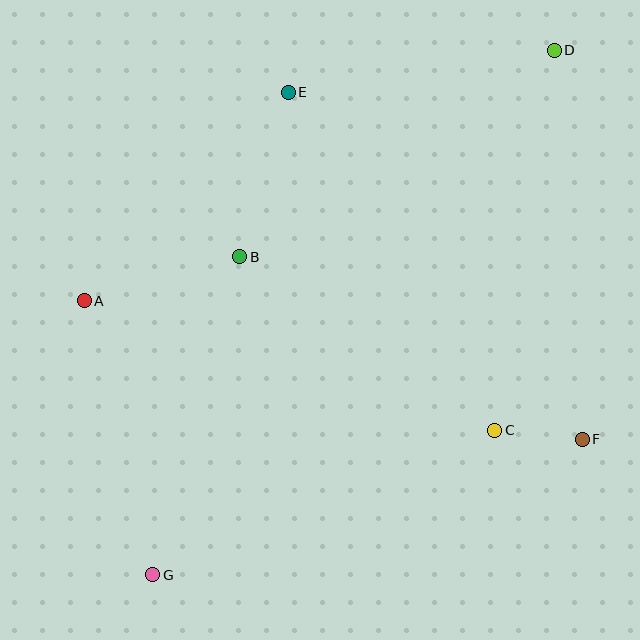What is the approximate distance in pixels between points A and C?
The distance between A and C is approximately 431 pixels.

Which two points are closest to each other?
Points C and F are closest to each other.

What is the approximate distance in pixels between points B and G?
The distance between B and G is approximately 329 pixels.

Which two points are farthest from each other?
Points D and G are farthest from each other.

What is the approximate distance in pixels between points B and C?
The distance between B and C is approximately 309 pixels.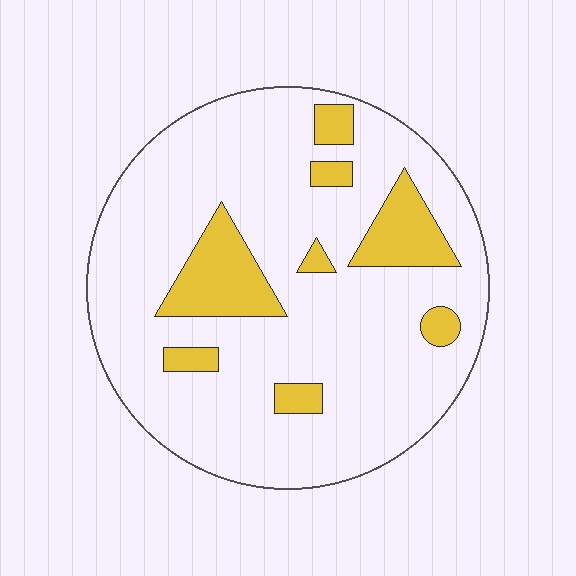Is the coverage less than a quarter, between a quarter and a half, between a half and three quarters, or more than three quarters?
Less than a quarter.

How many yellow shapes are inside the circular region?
8.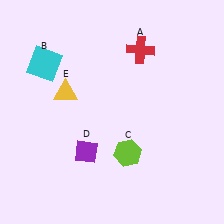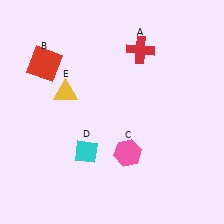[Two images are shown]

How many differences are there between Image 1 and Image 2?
There are 3 differences between the two images.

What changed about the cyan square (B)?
In Image 1, B is cyan. In Image 2, it changed to red.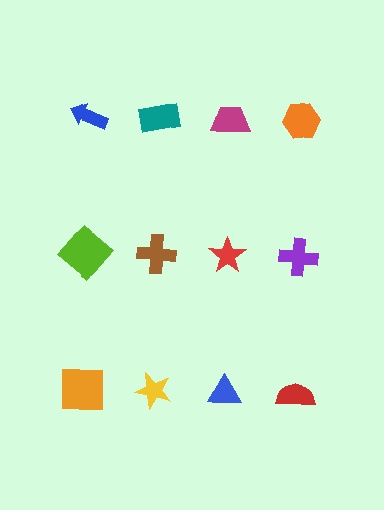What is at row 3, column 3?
A blue triangle.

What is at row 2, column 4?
A purple cross.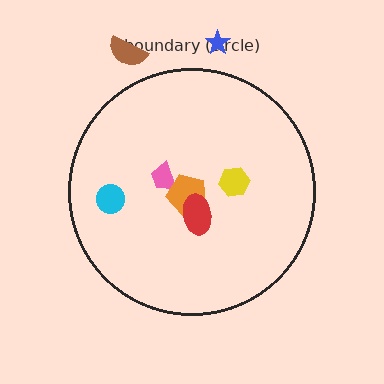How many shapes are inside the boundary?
5 inside, 2 outside.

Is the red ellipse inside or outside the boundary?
Inside.